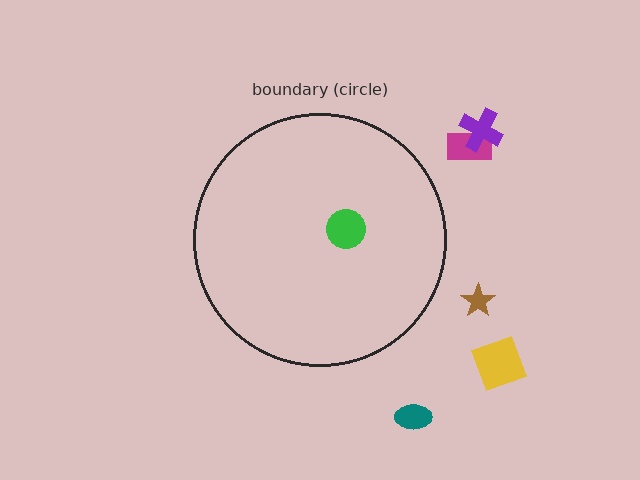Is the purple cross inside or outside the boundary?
Outside.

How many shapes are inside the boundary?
1 inside, 5 outside.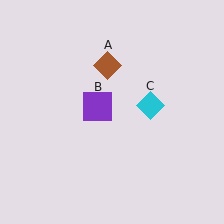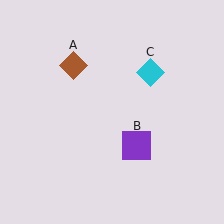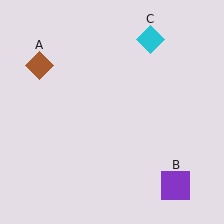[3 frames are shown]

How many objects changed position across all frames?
3 objects changed position: brown diamond (object A), purple square (object B), cyan diamond (object C).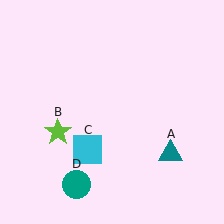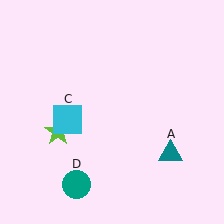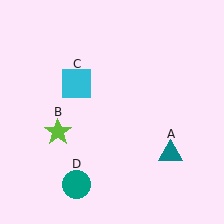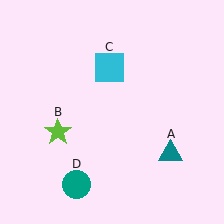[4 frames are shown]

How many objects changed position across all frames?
1 object changed position: cyan square (object C).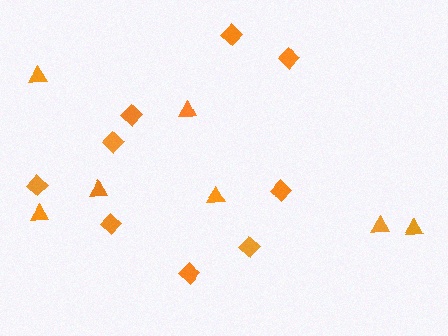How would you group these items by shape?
There are 2 groups: one group of triangles (7) and one group of diamonds (9).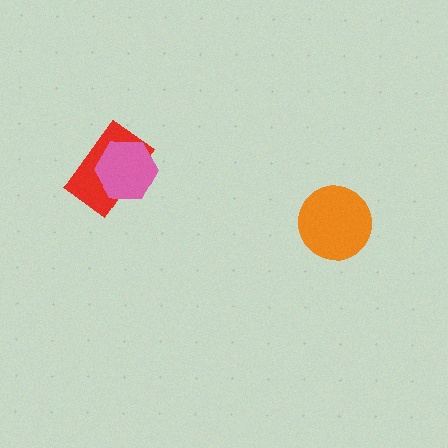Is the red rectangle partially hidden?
Yes, it is partially covered by another shape.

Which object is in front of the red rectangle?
The pink hexagon is in front of the red rectangle.